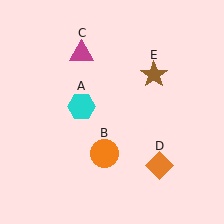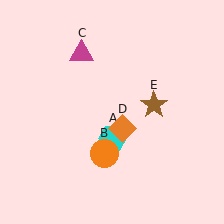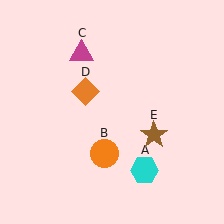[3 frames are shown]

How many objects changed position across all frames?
3 objects changed position: cyan hexagon (object A), orange diamond (object D), brown star (object E).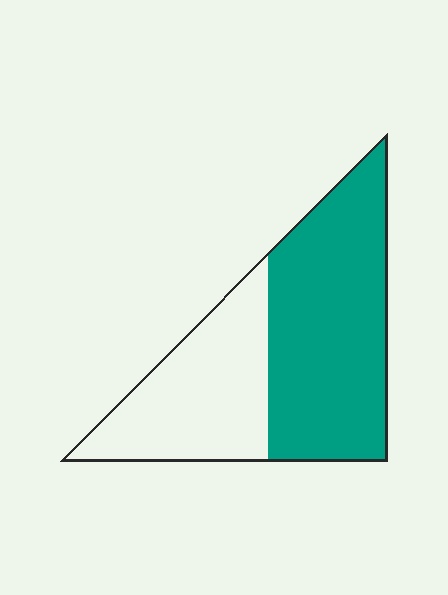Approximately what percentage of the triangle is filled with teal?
Approximately 60%.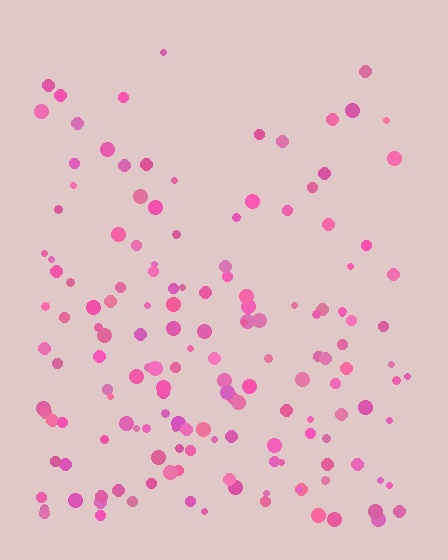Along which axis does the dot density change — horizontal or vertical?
Vertical.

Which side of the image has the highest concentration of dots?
The bottom.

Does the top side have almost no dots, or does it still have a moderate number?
Still a moderate number, just noticeably fewer than the bottom.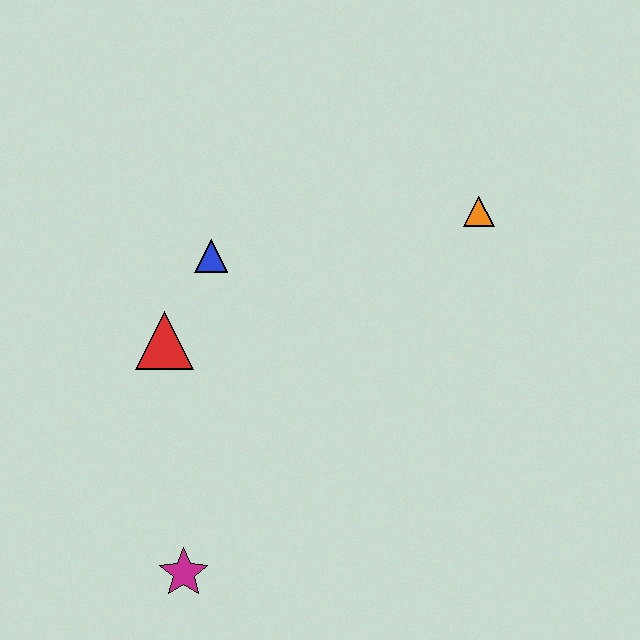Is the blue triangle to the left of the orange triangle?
Yes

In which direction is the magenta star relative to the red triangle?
The magenta star is below the red triangle.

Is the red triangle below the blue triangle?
Yes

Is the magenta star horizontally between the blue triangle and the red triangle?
Yes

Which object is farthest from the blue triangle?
The magenta star is farthest from the blue triangle.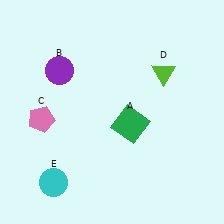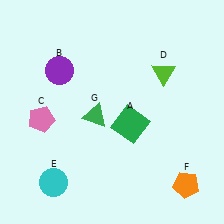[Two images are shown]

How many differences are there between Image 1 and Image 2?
There are 2 differences between the two images.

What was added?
An orange pentagon (F), a green triangle (G) were added in Image 2.